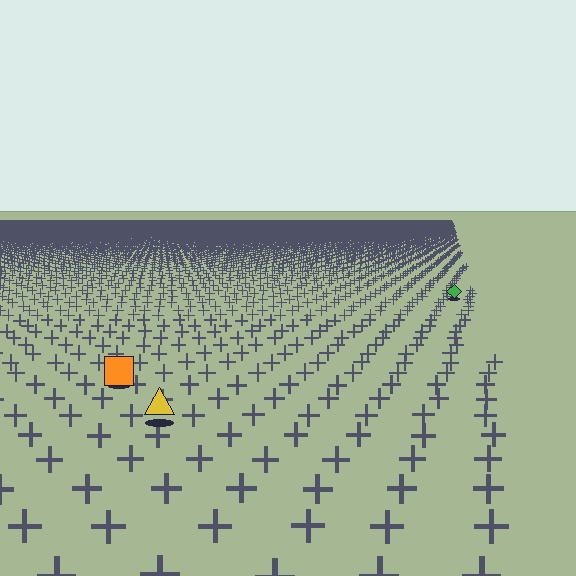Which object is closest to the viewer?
The yellow triangle is closest. The texture marks near it are larger and more spread out.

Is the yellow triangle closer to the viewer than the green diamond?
Yes. The yellow triangle is closer — you can tell from the texture gradient: the ground texture is coarser near it.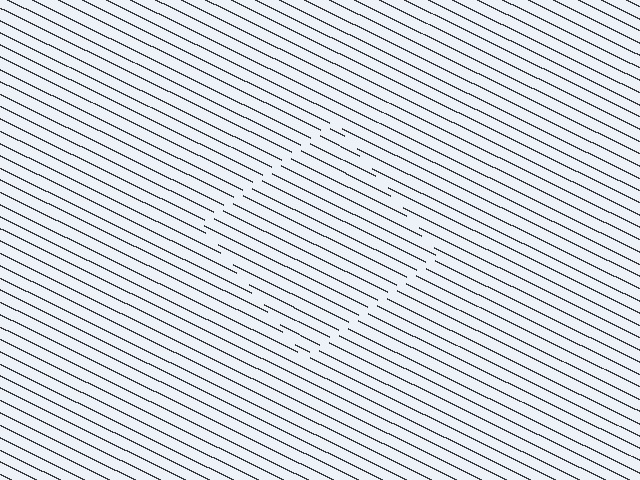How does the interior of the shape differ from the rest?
The interior of the shape contains the same grating, shifted by half a period — the contour is defined by the phase discontinuity where line-ends from the inner and outer gratings abut.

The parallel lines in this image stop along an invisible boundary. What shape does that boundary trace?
An illusory square. The interior of the shape contains the same grating, shifted by half a period — the contour is defined by the phase discontinuity where line-ends from the inner and outer gratings abut.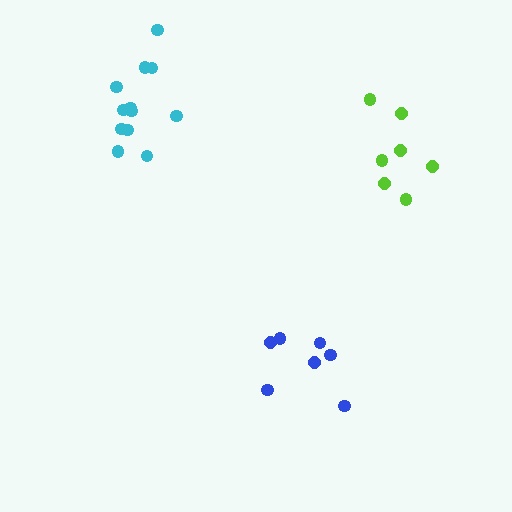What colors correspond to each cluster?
The clusters are colored: cyan, lime, blue.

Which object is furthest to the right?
The lime cluster is rightmost.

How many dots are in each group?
Group 1: 12 dots, Group 2: 7 dots, Group 3: 7 dots (26 total).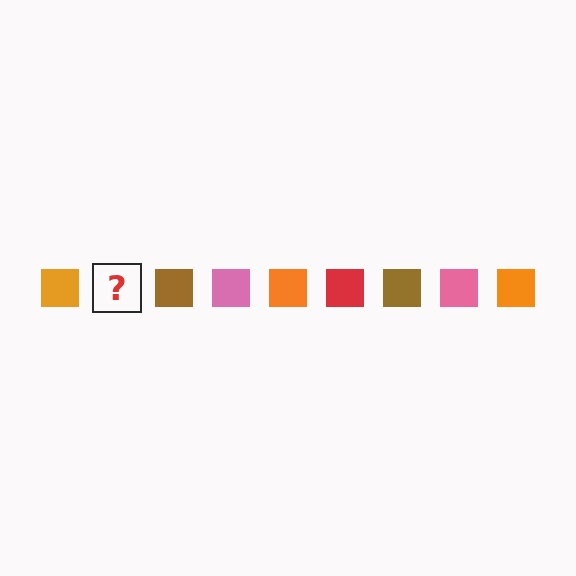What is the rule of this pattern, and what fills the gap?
The rule is that the pattern cycles through orange, red, brown, pink squares. The gap should be filled with a red square.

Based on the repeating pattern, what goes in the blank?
The blank should be a red square.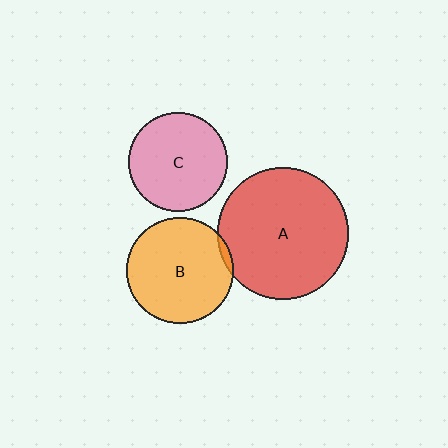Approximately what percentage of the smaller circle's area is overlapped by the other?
Approximately 5%.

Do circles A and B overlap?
Yes.